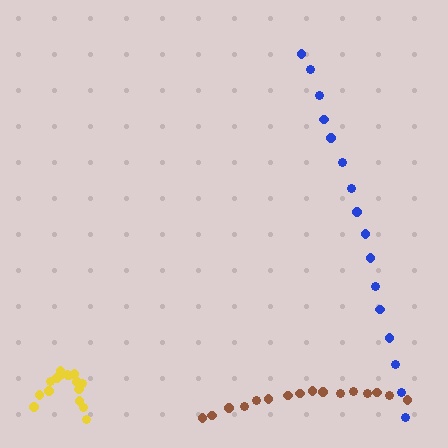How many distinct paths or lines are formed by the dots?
There are 3 distinct paths.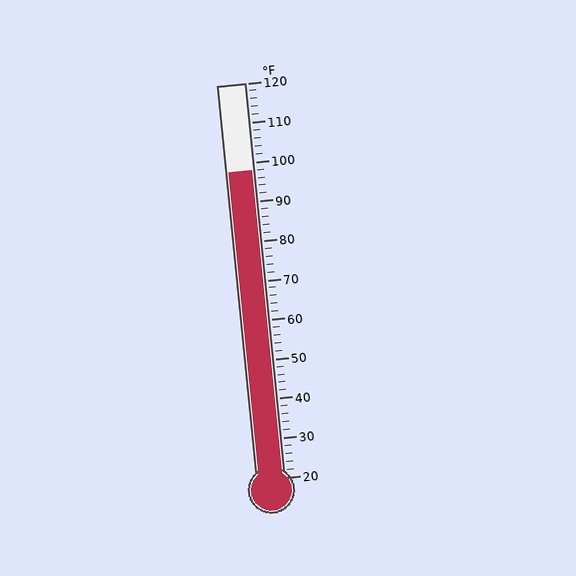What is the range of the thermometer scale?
The thermometer scale ranges from 20°F to 120°F.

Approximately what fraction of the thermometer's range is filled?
The thermometer is filled to approximately 80% of its range.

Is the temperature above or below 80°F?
The temperature is above 80°F.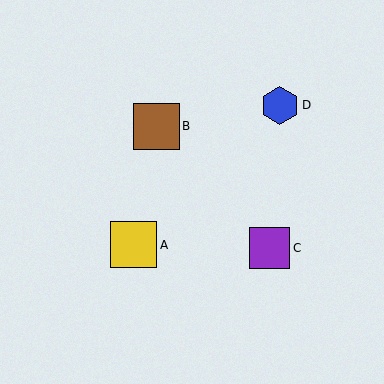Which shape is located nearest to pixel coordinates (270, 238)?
The purple square (labeled C) at (270, 248) is nearest to that location.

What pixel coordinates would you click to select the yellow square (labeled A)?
Click at (134, 245) to select the yellow square A.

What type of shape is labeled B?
Shape B is a brown square.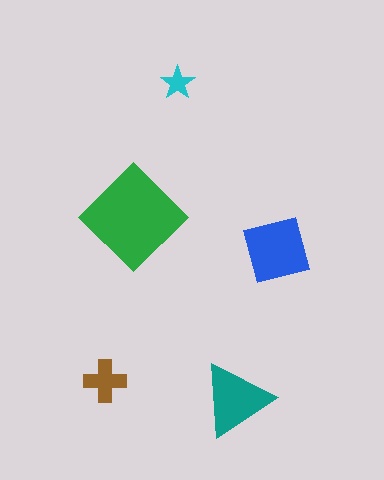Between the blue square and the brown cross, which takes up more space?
The blue square.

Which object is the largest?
The green diamond.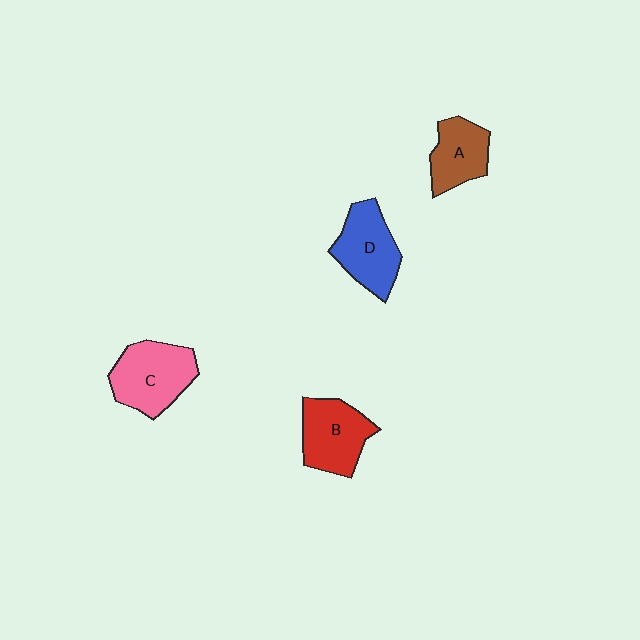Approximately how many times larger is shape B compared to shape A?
Approximately 1.3 times.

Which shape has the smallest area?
Shape A (brown).